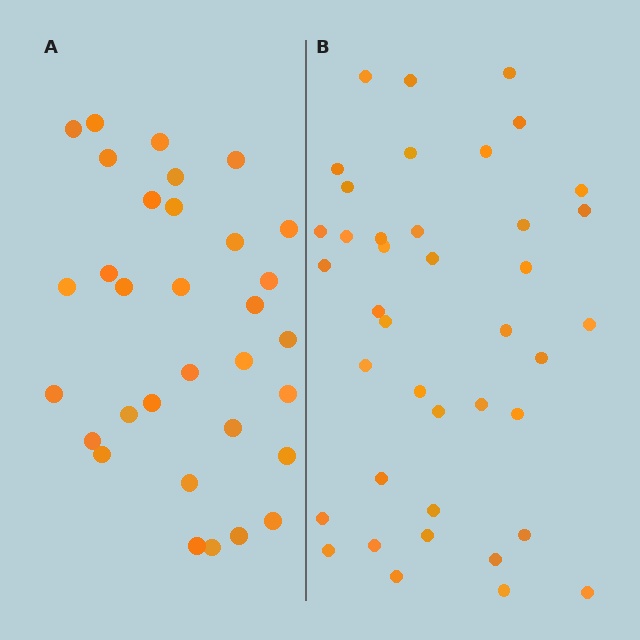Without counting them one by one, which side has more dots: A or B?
Region B (the right region) has more dots.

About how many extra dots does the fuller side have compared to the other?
Region B has roughly 8 or so more dots than region A.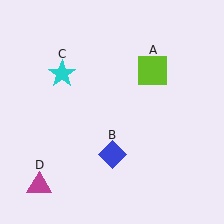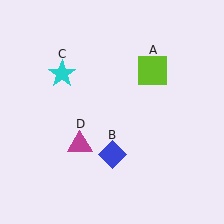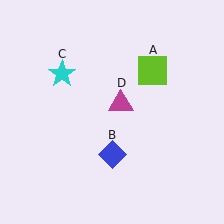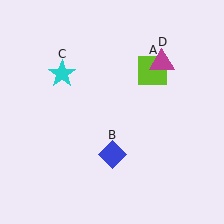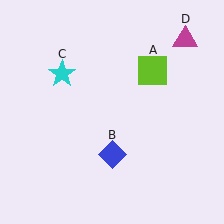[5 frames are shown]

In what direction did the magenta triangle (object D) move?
The magenta triangle (object D) moved up and to the right.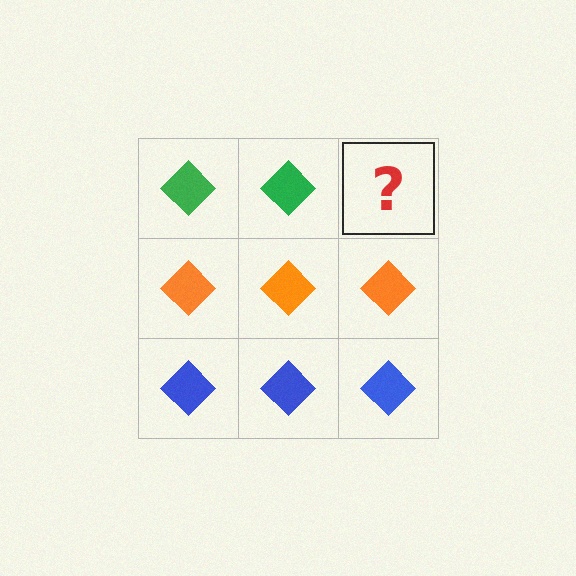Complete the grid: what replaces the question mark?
The question mark should be replaced with a green diamond.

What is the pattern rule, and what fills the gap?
The rule is that each row has a consistent color. The gap should be filled with a green diamond.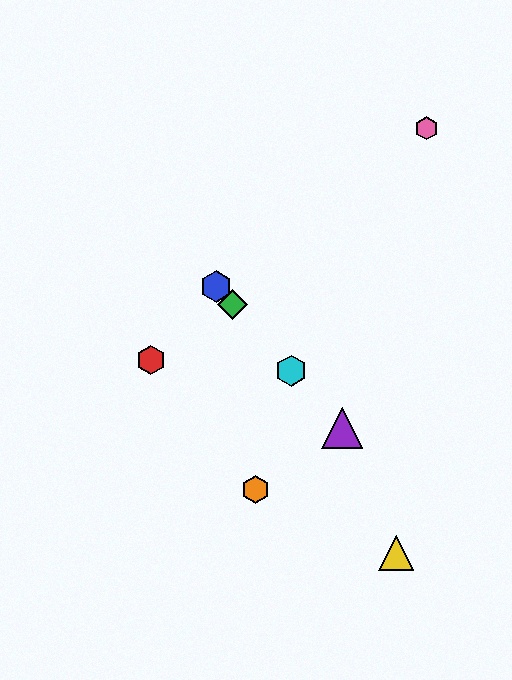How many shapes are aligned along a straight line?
4 shapes (the blue hexagon, the green diamond, the purple triangle, the cyan hexagon) are aligned along a straight line.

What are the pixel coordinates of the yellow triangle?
The yellow triangle is at (396, 553).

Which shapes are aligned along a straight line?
The blue hexagon, the green diamond, the purple triangle, the cyan hexagon are aligned along a straight line.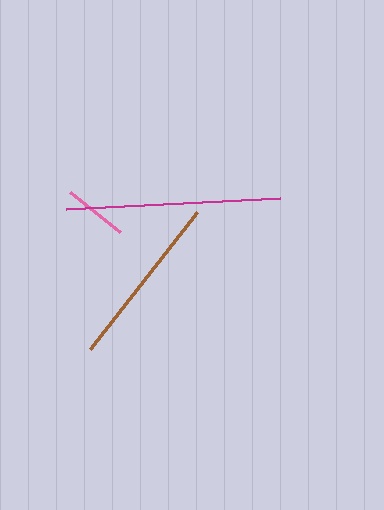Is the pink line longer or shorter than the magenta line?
The magenta line is longer than the pink line.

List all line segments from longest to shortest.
From longest to shortest: magenta, brown, pink.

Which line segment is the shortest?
The pink line is the shortest at approximately 64 pixels.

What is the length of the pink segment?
The pink segment is approximately 64 pixels long.